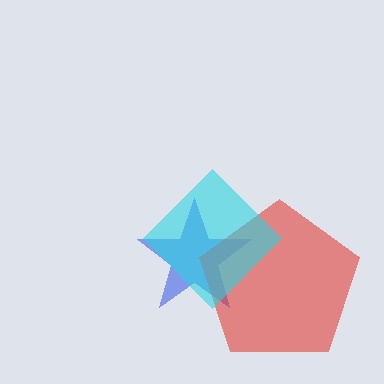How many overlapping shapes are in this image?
There are 3 overlapping shapes in the image.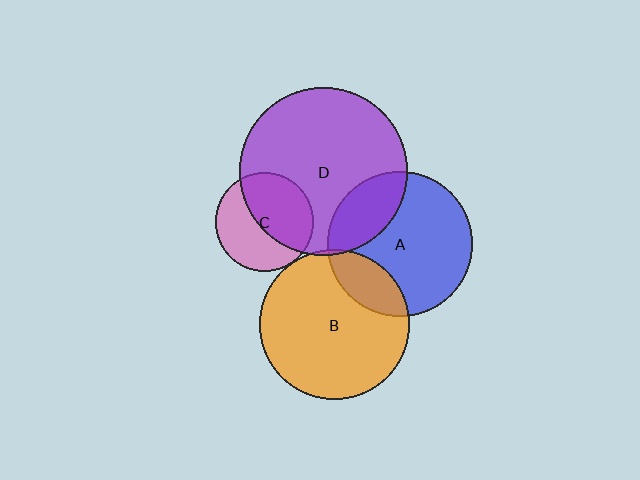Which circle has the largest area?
Circle D (purple).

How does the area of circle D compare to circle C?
Approximately 2.9 times.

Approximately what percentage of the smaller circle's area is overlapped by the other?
Approximately 5%.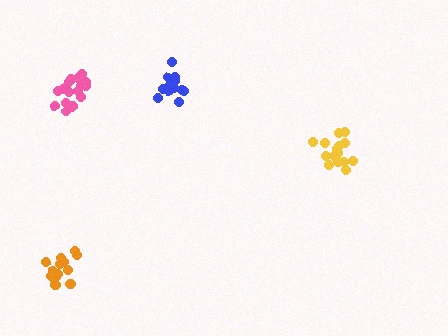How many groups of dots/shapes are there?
There are 4 groups.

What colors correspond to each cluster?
The clusters are colored: pink, yellow, blue, orange.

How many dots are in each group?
Group 1: 17 dots, Group 2: 17 dots, Group 3: 15 dots, Group 4: 14 dots (63 total).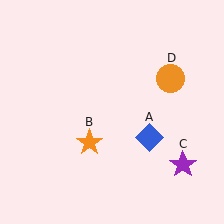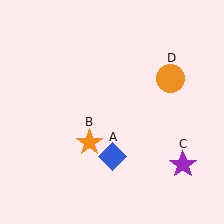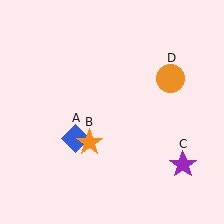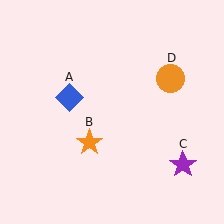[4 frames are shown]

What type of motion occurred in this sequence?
The blue diamond (object A) rotated clockwise around the center of the scene.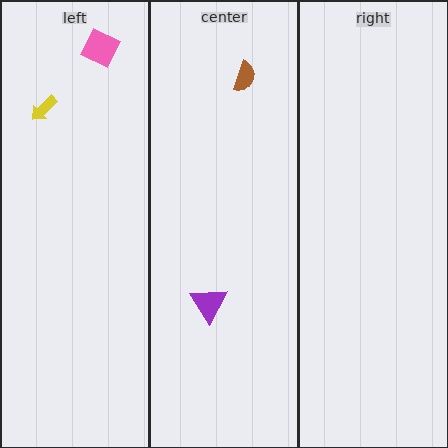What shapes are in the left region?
The pink diamond, the yellow arrow.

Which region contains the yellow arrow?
The left region.